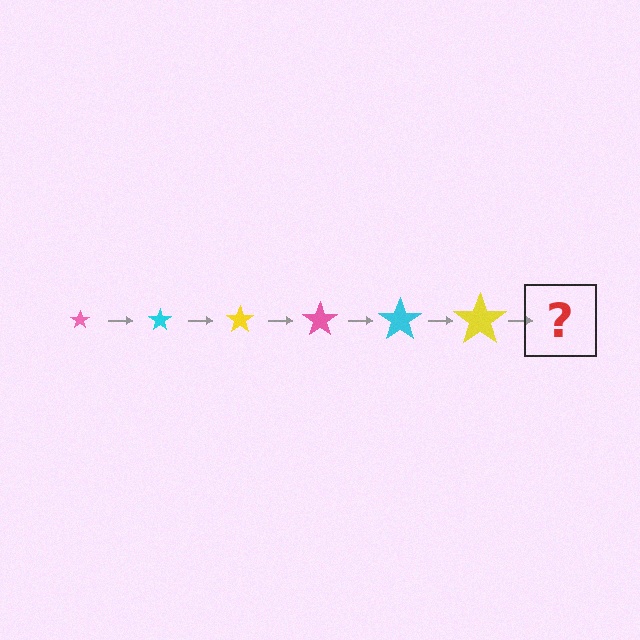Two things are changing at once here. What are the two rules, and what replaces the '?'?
The two rules are that the star grows larger each step and the color cycles through pink, cyan, and yellow. The '?' should be a pink star, larger than the previous one.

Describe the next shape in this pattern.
It should be a pink star, larger than the previous one.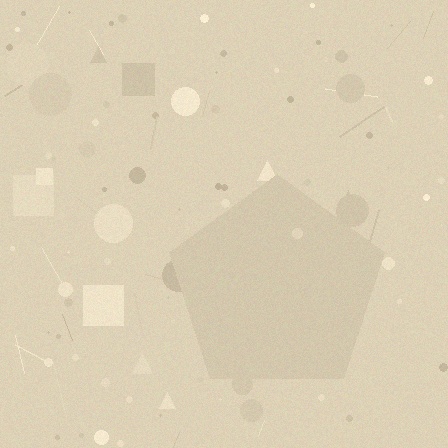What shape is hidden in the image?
A pentagon is hidden in the image.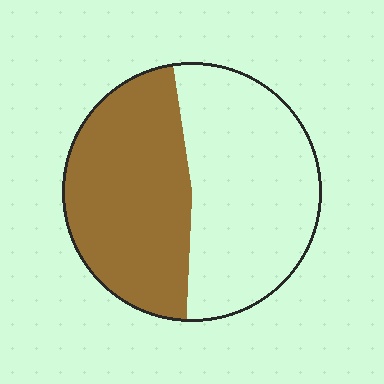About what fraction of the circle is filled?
About one half (1/2).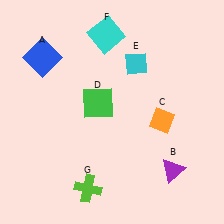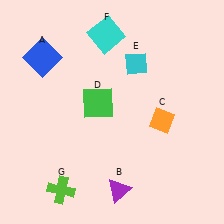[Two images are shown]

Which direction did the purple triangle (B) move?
The purple triangle (B) moved left.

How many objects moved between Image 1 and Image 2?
2 objects moved between the two images.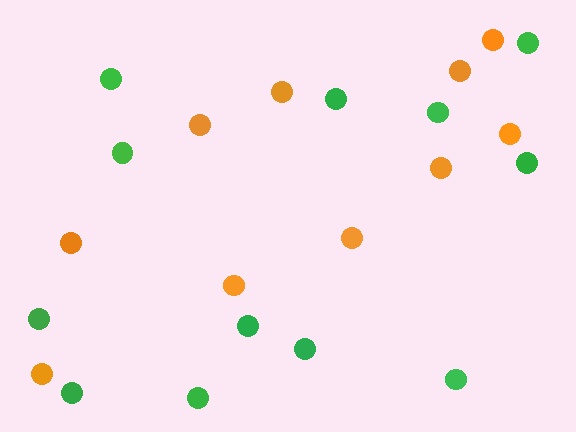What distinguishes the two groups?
There are 2 groups: one group of orange circles (10) and one group of green circles (12).